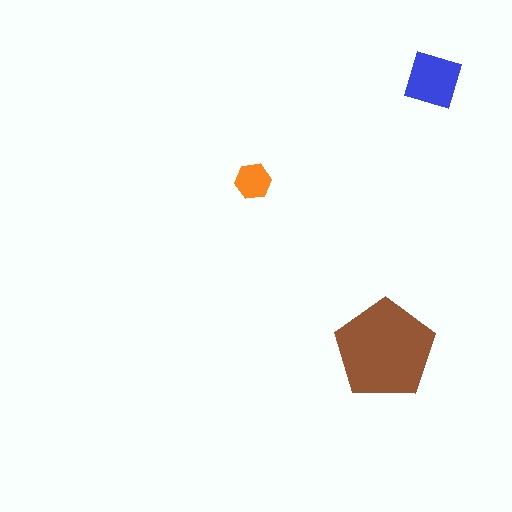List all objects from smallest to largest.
The orange hexagon, the blue square, the brown pentagon.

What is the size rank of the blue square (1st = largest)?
2nd.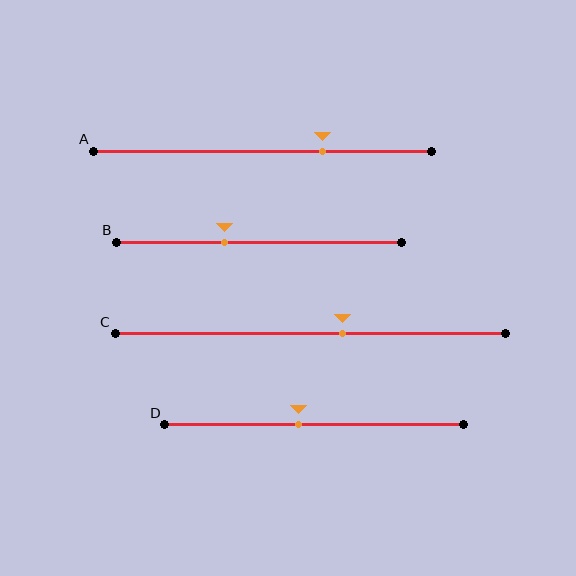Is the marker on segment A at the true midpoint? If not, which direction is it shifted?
No, the marker on segment A is shifted to the right by about 18% of the segment length.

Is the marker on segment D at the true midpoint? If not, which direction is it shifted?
No, the marker on segment D is shifted to the left by about 5% of the segment length.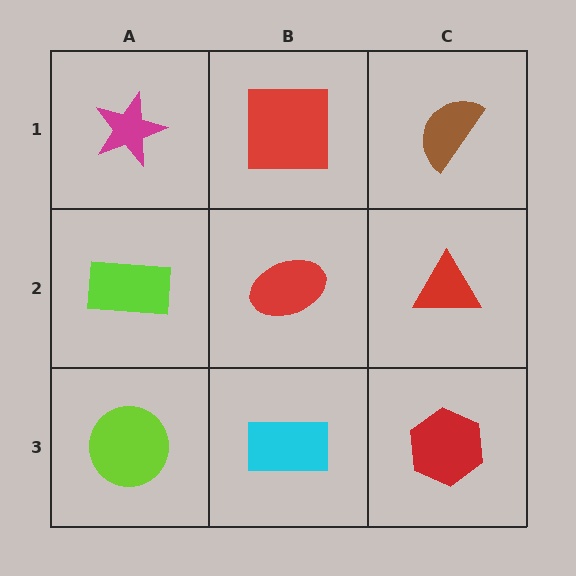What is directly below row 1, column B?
A red ellipse.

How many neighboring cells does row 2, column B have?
4.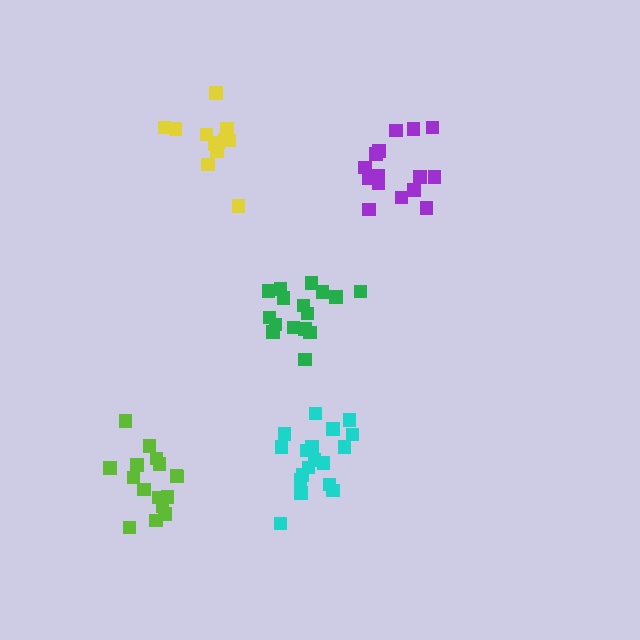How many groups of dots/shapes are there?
There are 5 groups.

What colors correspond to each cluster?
The clusters are colored: yellow, green, purple, lime, cyan.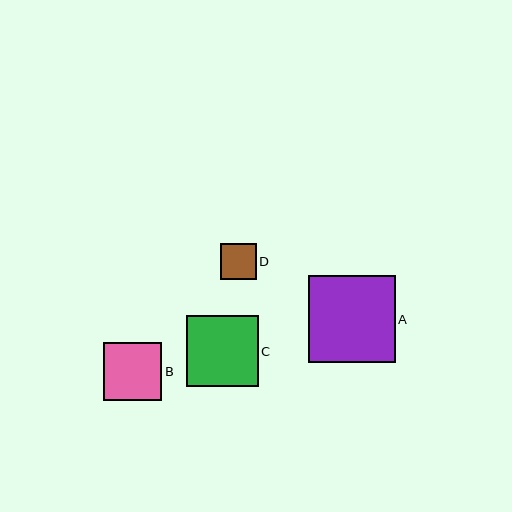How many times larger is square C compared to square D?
Square C is approximately 2.0 times the size of square D.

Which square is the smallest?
Square D is the smallest with a size of approximately 36 pixels.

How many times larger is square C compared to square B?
Square C is approximately 1.2 times the size of square B.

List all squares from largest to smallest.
From largest to smallest: A, C, B, D.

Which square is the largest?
Square A is the largest with a size of approximately 87 pixels.